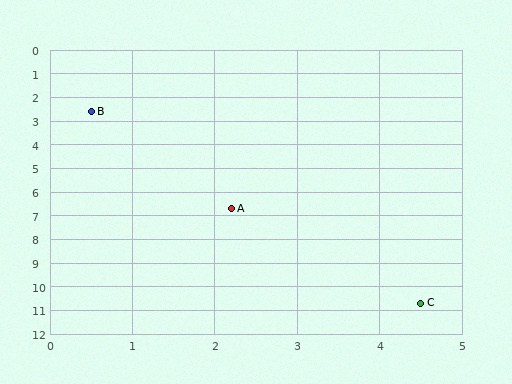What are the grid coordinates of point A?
Point A is at approximately (2.2, 6.7).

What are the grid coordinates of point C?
Point C is at approximately (4.5, 10.7).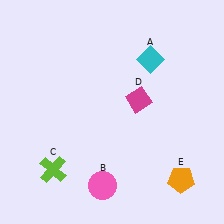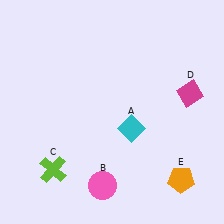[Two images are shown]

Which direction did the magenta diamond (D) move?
The magenta diamond (D) moved right.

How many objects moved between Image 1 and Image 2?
2 objects moved between the two images.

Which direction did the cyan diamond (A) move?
The cyan diamond (A) moved down.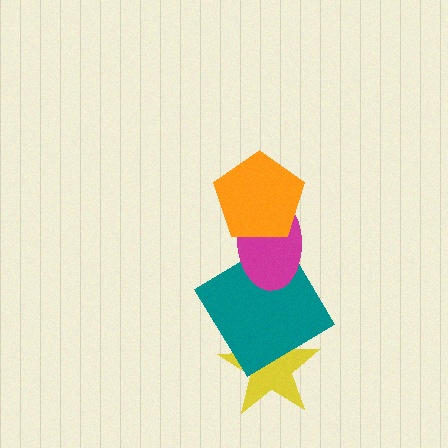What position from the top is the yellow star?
The yellow star is 4th from the top.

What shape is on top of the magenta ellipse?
The orange pentagon is on top of the magenta ellipse.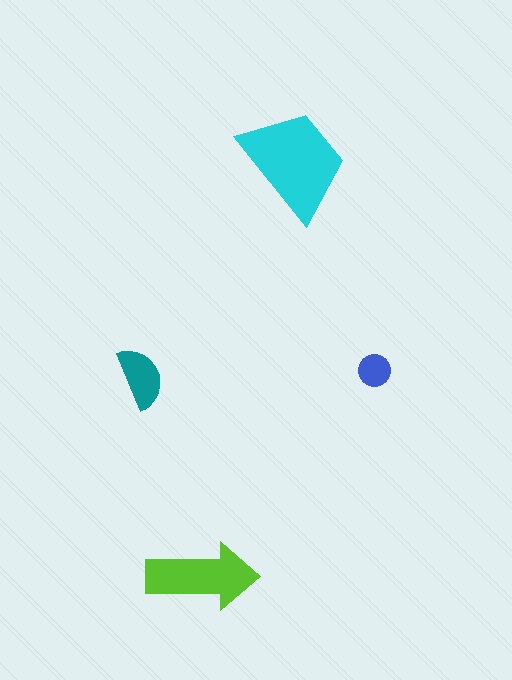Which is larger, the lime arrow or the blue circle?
The lime arrow.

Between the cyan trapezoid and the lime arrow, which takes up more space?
The cyan trapezoid.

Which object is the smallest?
The blue circle.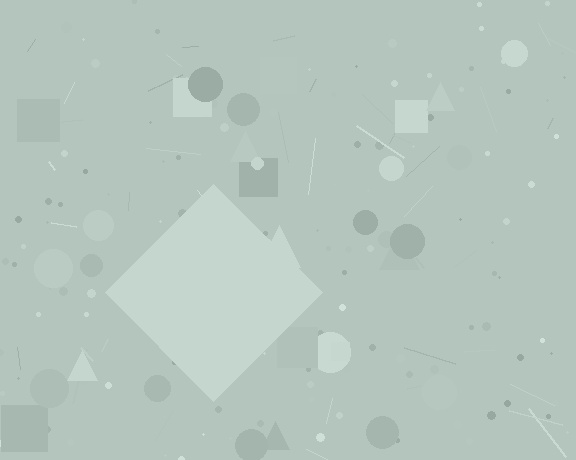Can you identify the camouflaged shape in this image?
The camouflaged shape is a diamond.